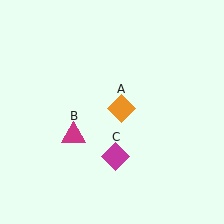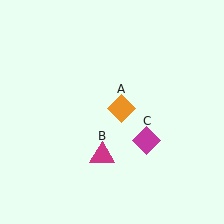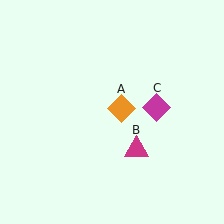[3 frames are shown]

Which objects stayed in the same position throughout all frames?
Orange diamond (object A) remained stationary.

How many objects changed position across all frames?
2 objects changed position: magenta triangle (object B), magenta diamond (object C).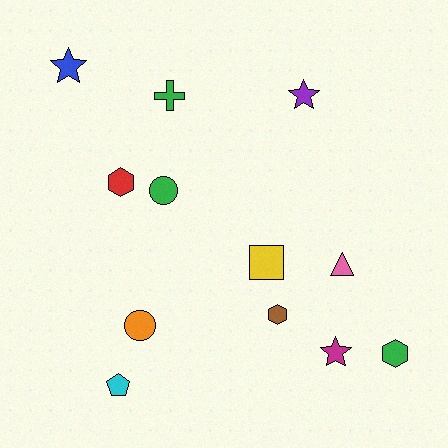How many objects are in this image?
There are 12 objects.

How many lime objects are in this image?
There are no lime objects.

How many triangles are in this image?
There is 1 triangle.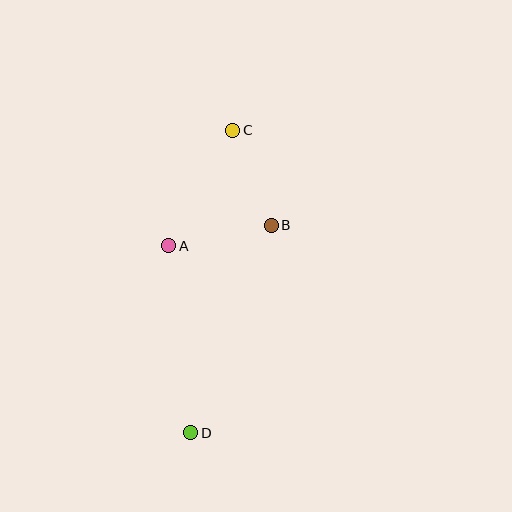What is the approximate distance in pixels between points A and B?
The distance between A and B is approximately 105 pixels.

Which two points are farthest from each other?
Points C and D are farthest from each other.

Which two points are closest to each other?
Points B and C are closest to each other.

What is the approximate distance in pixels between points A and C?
The distance between A and C is approximately 132 pixels.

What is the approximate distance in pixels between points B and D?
The distance between B and D is approximately 223 pixels.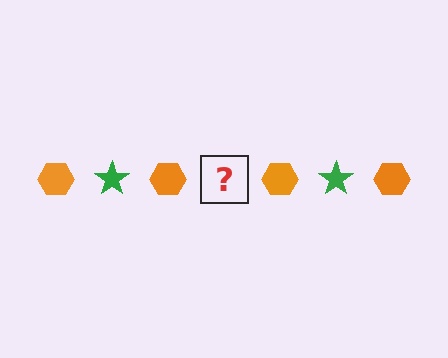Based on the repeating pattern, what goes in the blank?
The blank should be a green star.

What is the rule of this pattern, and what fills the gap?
The rule is that the pattern alternates between orange hexagon and green star. The gap should be filled with a green star.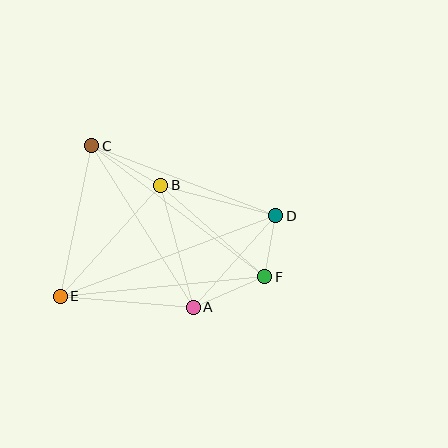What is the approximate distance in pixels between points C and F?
The distance between C and F is approximately 217 pixels.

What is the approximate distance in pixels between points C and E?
The distance between C and E is approximately 154 pixels.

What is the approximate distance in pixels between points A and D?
The distance between A and D is approximately 124 pixels.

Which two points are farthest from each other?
Points D and E are farthest from each other.